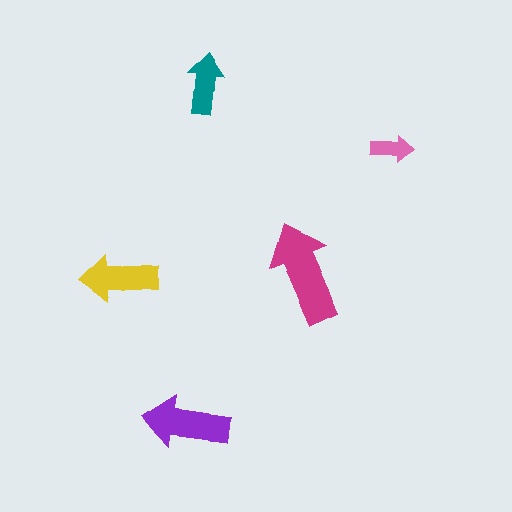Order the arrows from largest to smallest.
the magenta one, the purple one, the yellow one, the teal one, the pink one.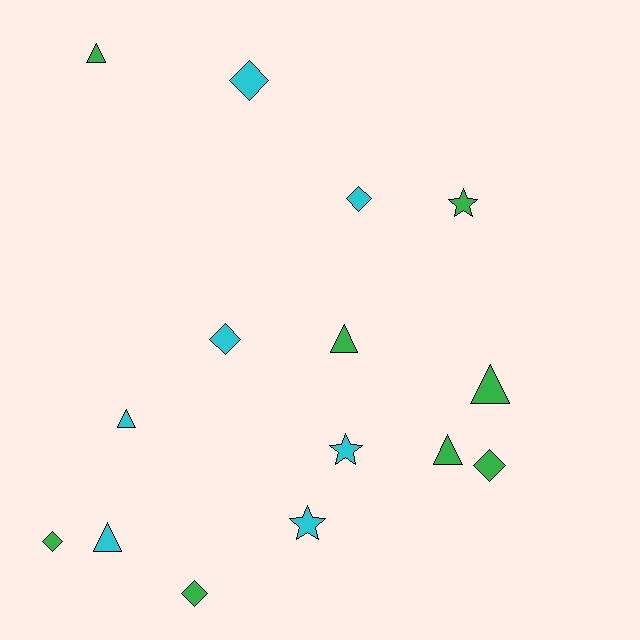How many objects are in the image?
There are 15 objects.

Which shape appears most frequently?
Diamond, with 6 objects.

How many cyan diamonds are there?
There are 3 cyan diamonds.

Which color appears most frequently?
Green, with 8 objects.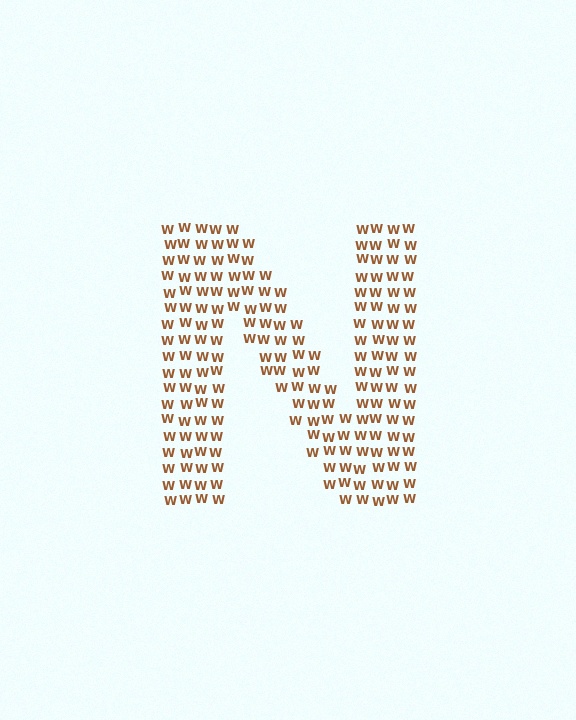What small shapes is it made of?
It is made of small letter W's.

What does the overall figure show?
The overall figure shows the letter N.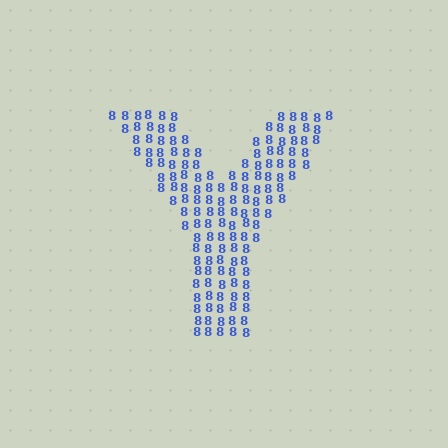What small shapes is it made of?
It is made of small digit 8's.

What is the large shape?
The large shape is the letter Y.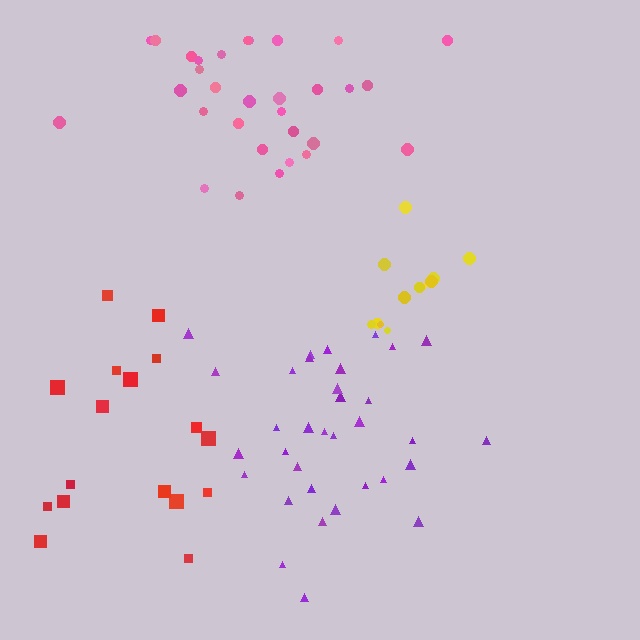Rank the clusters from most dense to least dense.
purple, pink, yellow, red.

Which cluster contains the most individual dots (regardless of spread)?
Purple (34).